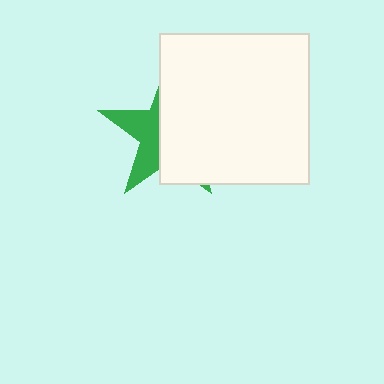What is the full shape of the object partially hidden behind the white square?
The partially hidden object is a green star.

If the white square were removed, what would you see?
You would see the complete green star.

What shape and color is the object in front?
The object in front is a white square.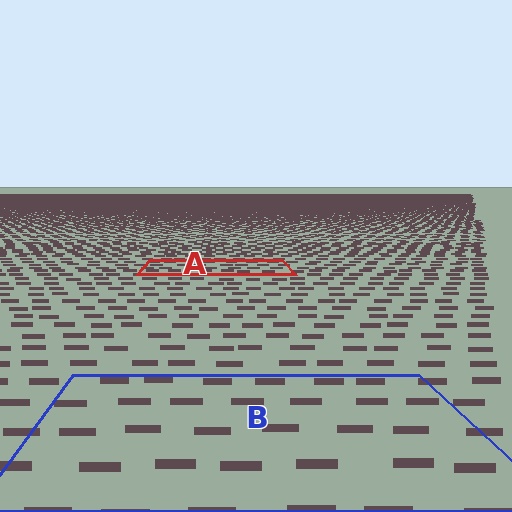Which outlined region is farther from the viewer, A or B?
Region A is farther from the viewer — the texture elements inside it appear smaller and more densely packed.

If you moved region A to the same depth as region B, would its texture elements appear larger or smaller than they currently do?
They would appear larger. At a closer depth, the same texture elements are projected at a bigger on-screen size.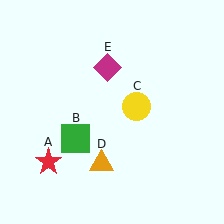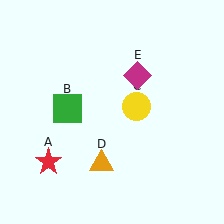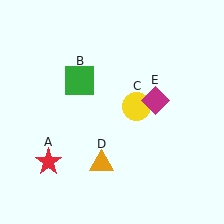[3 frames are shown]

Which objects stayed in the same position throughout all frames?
Red star (object A) and yellow circle (object C) and orange triangle (object D) remained stationary.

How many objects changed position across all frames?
2 objects changed position: green square (object B), magenta diamond (object E).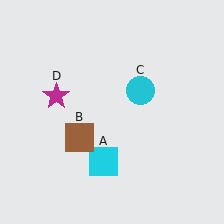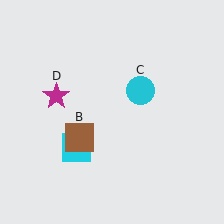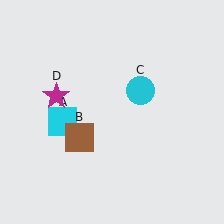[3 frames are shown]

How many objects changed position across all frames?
1 object changed position: cyan square (object A).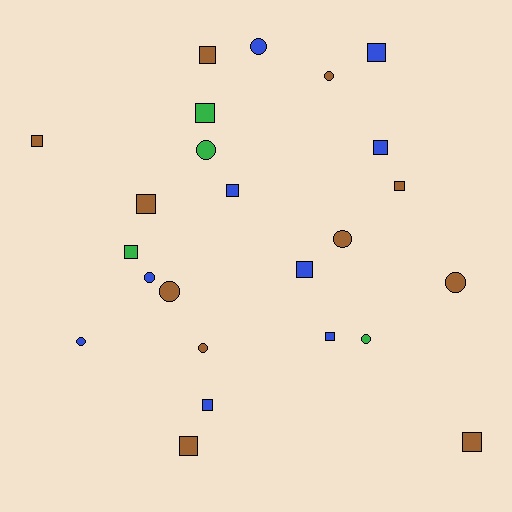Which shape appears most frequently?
Square, with 14 objects.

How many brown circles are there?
There are 5 brown circles.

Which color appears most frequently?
Brown, with 11 objects.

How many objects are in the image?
There are 24 objects.